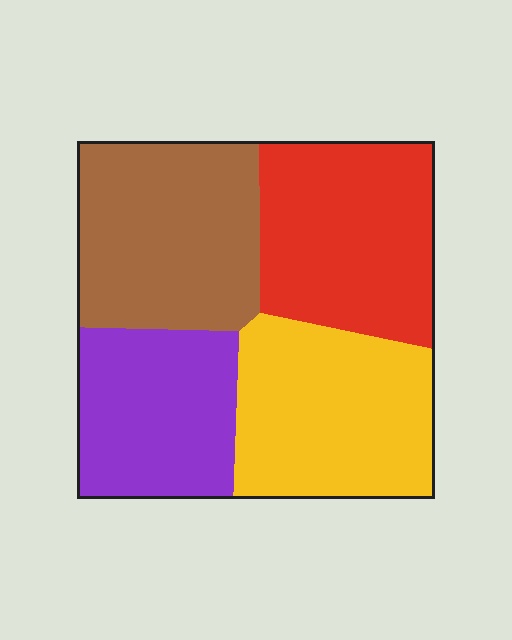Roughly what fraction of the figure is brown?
Brown covers around 25% of the figure.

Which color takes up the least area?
Purple, at roughly 20%.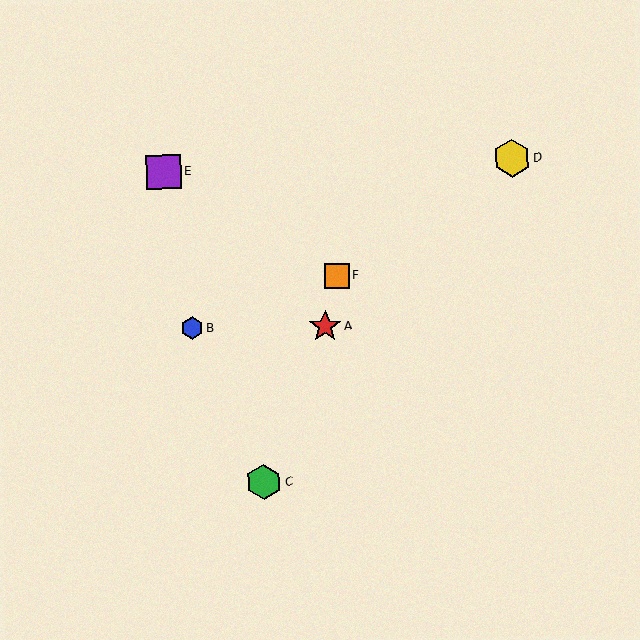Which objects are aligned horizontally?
Objects A, B are aligned horizontally.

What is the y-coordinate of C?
Object C is at y≈482.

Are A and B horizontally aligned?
Yes, both are at y≈326.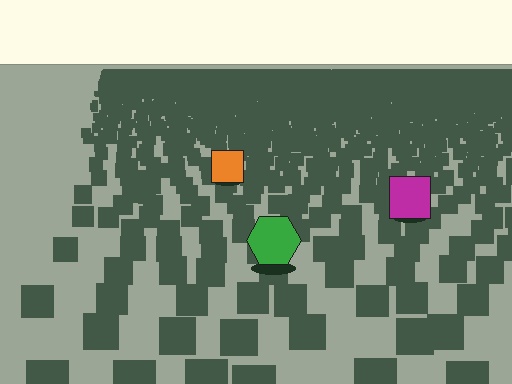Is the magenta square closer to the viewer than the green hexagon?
No. The green hexagon is closer — you can tell from the texture gradient: the ground texture is coarser near it.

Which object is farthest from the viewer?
The orange square is farthest from the viewer. It appears smaller and the ground texture around it is denser.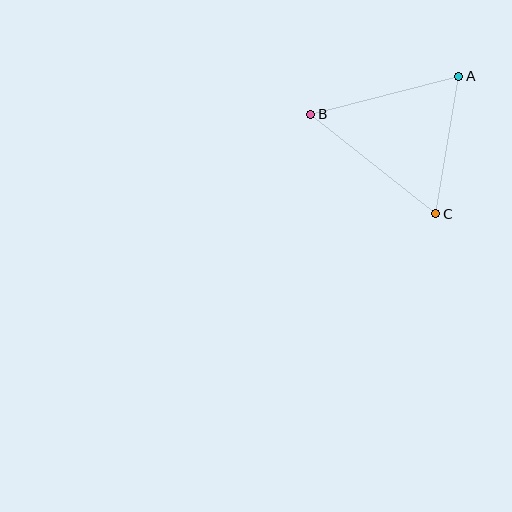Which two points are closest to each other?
Points A and C are closest to each other.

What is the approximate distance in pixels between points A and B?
The distance between A and B is approximately 153 pixels.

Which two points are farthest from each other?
Points B and C are farthest from each other.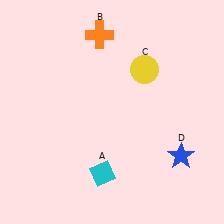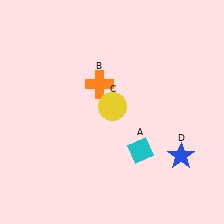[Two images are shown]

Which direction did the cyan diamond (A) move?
The cyan diamond (A) moved right.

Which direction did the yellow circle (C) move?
The yellow circle (C) moved down.